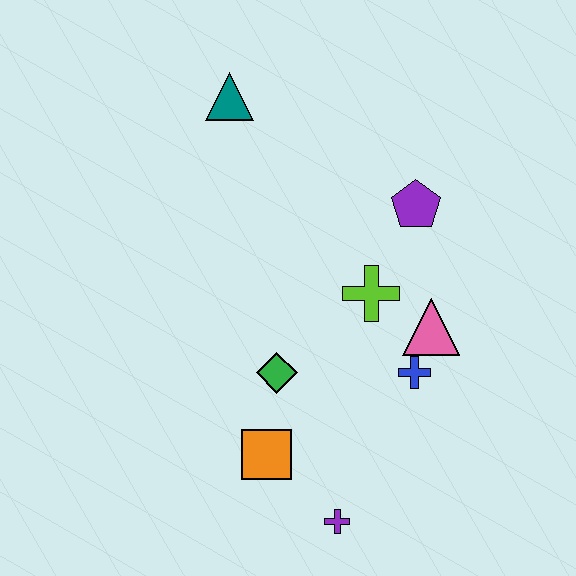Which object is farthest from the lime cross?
The teal triangle is farthest from the lime cross.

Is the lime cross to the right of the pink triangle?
No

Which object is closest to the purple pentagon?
The lime cross is closest to the purple pentagon.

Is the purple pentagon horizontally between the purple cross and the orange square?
No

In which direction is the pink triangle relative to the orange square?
The pink triangle is to the right of the orange square.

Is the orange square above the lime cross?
No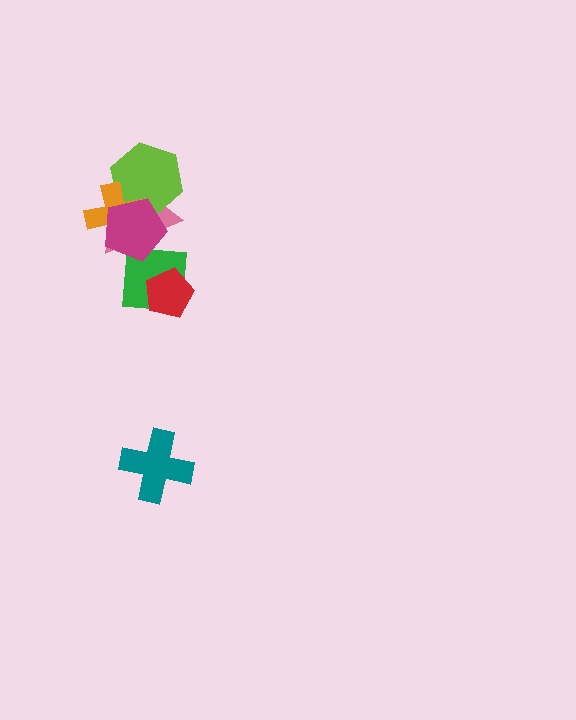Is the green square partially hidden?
Yes, it is partially covered by another shape.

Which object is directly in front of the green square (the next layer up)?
The magenta pentagon is directly in front of the green square.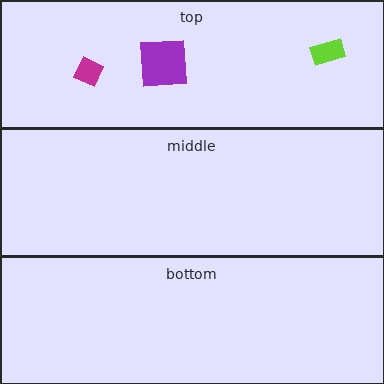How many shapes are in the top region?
3.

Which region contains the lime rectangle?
The top region.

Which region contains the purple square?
The top region.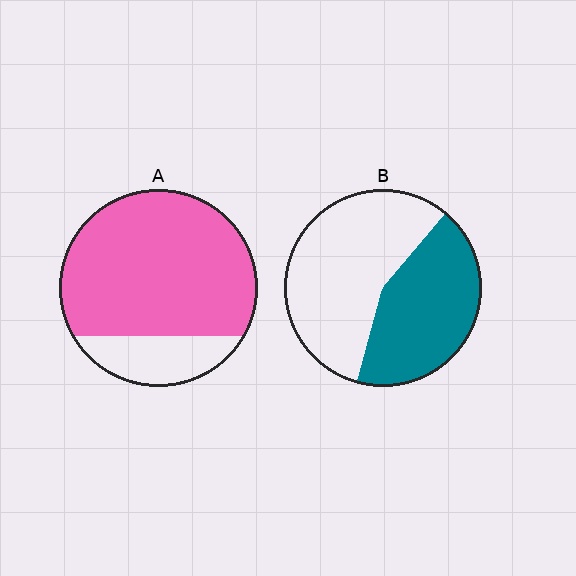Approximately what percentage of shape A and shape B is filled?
A is approximately 80% and B is approximately 45%.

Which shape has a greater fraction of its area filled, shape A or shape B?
Shape A.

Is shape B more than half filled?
No.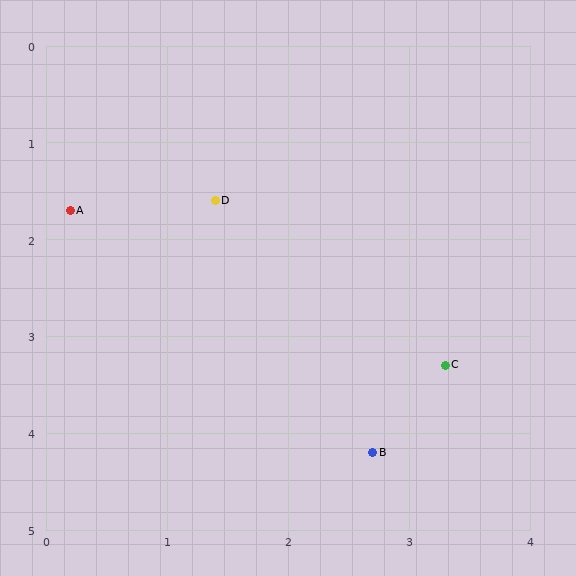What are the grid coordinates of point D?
Point D is at approximately (1.4, 1.6).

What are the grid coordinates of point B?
Point B is at approximately (2.7, 4.2).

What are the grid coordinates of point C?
Point C is at approximately (3.3, 3.3).